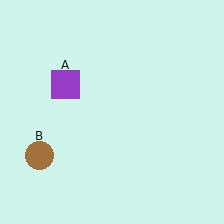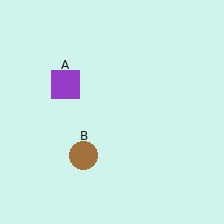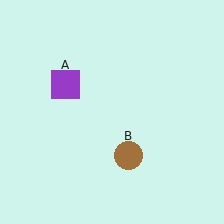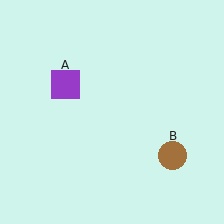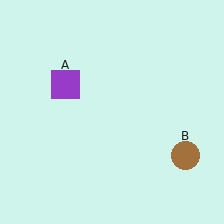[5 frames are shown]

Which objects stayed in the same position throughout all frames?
Purple square (object A) remained stationary.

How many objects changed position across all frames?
1 object changed position: brown circle (object B).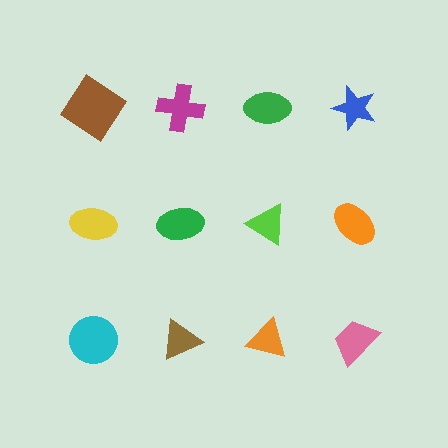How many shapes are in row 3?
4 shapes.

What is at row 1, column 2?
A magenta cross.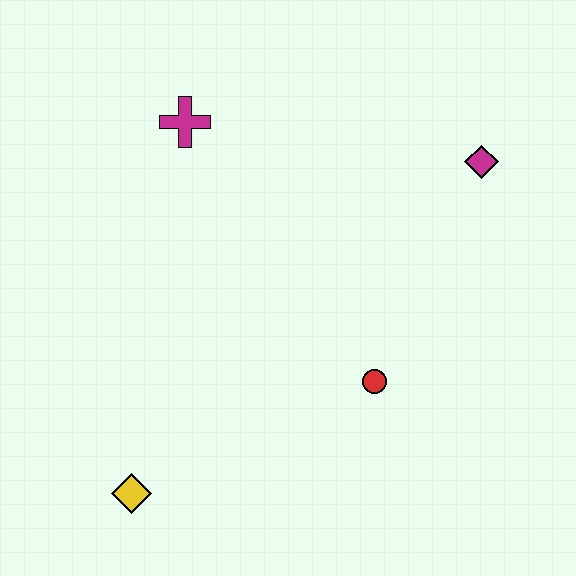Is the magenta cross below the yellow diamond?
No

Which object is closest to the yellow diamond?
The red circle is closest to the yellow diamond.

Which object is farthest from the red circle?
The magenta cross is farthest from the red circle.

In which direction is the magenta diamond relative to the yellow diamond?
The magenta diamond is to the right of the yellow diamond.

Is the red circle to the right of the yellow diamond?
Yes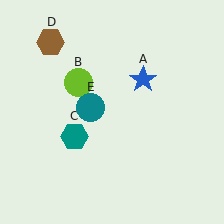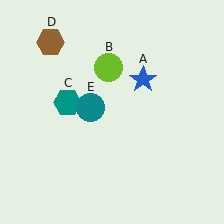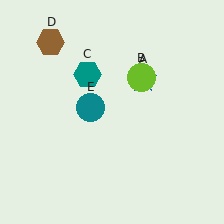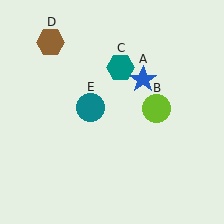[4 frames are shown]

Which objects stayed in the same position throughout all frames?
Blue star (object A) and brown hexagon (object D) and teal circle (object E) remained stationary.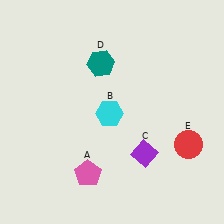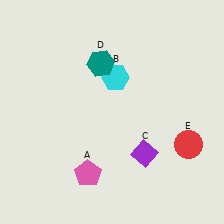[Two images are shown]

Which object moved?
The cyan hexagon (B) moved up.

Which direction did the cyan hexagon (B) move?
The cyan hexagon (B) moved up.